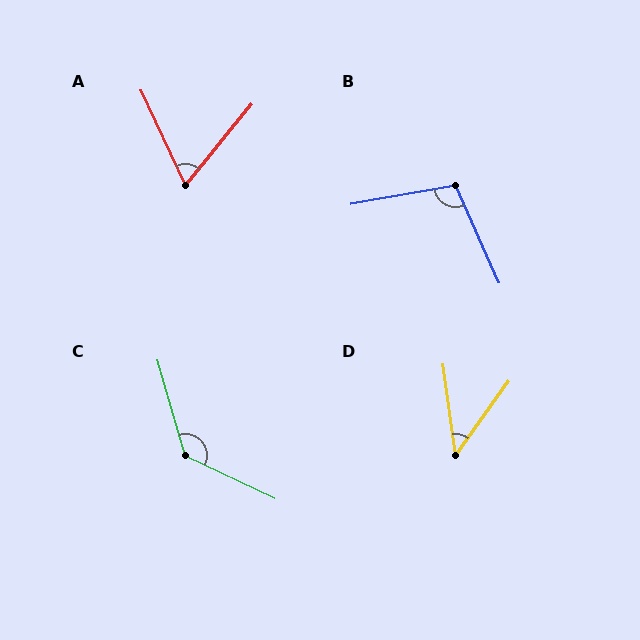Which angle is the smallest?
D, at approximately 43 degrees.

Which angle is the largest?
C, at approximately 132 degrees.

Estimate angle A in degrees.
Approximately 64 degrees.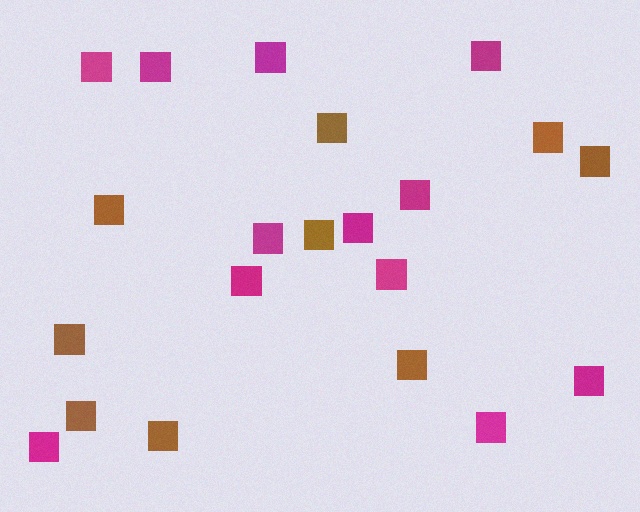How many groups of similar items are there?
There are 2 groups: one group of magenta squares (12) and one group of brown squares (9).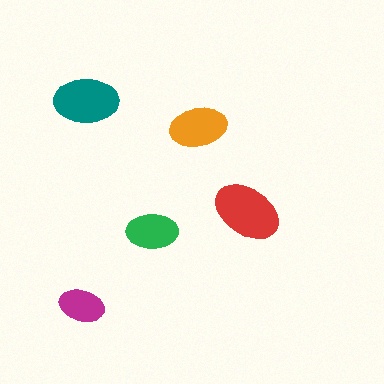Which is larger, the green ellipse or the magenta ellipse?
The green one.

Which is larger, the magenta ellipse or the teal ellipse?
The teal one.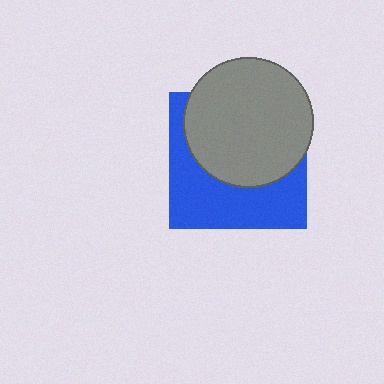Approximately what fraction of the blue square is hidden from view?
Roughly 55% of the blue square is hidden behind the gray circle.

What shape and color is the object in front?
The object in front is a gray circle.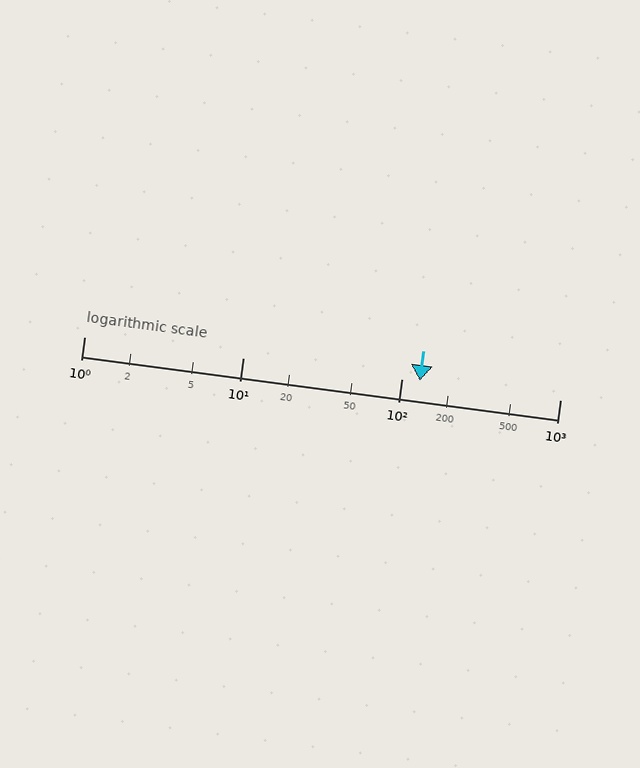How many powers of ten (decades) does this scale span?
The scale spans 3 decades, from 1 to 1000.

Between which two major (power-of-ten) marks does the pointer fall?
The pointer is between 100 and 1000.